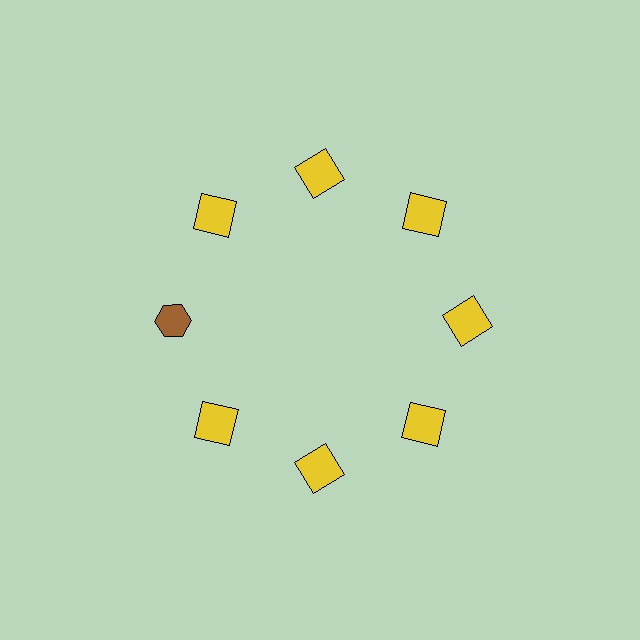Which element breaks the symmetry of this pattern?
The brown hexagon at roughly the 9 o'clock position breaks the symmetry. All other shapes are yellow squares.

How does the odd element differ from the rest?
It differs in both color (brown instead of yellow) and shape (hexagon instead of square).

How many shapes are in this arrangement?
There are 8 shapes arranged in a ring pattern.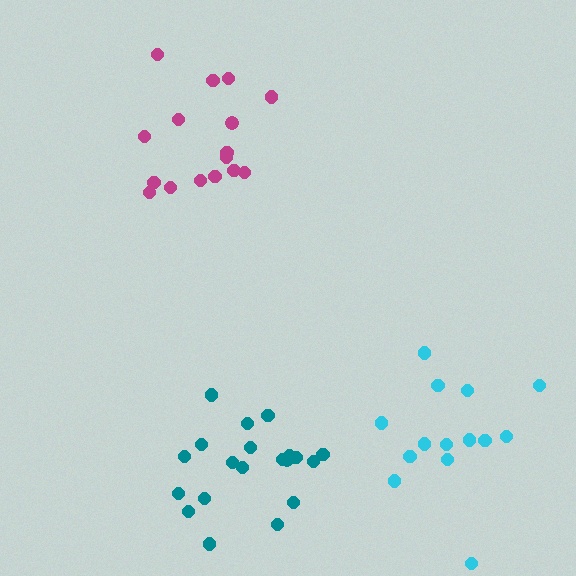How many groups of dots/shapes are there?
There are 3 groups.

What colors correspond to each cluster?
The clusters are colored: cyan, magenta, teal.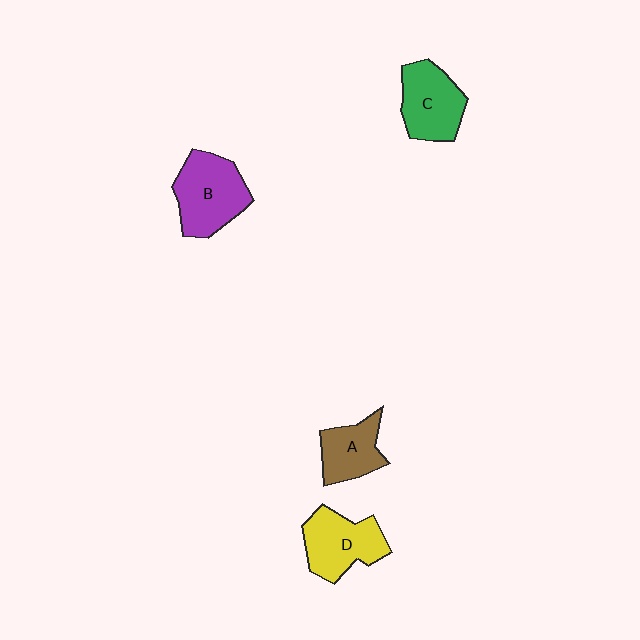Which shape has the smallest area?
Shape A (brown).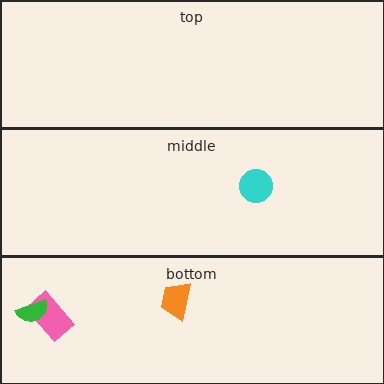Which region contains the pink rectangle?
The bottom region.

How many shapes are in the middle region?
1.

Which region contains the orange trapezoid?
The bottom region.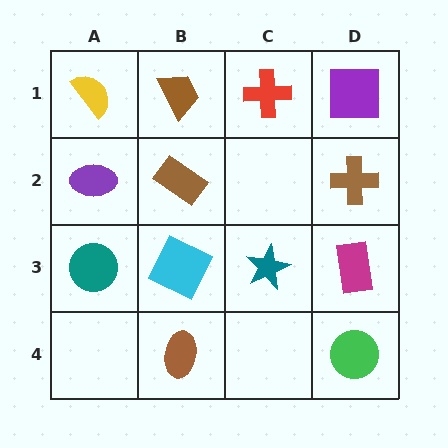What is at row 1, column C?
A red cross.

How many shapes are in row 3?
4 shapes.